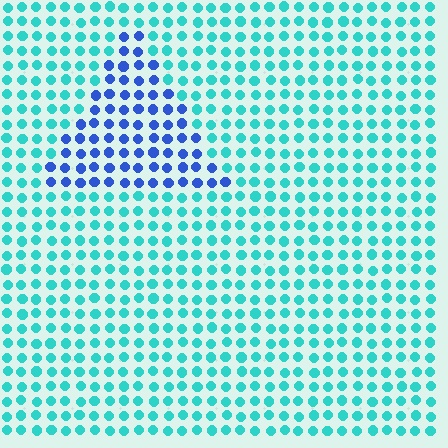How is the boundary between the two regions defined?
The boundary is defined purely by a slight shift in hue (about 50 degrees). Spacing, size, and orientation are identical on both sides.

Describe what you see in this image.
The image is filled with small cyan elements in a uniform arrangement. A triangle-shaped region is visible where the elements are tinted to a slightly different hue, forming a subtle color boundary.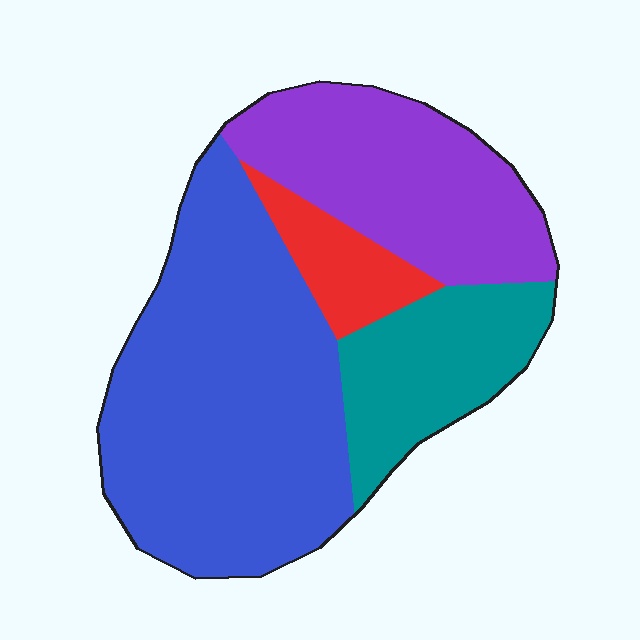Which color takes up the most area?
Blue, at roughly 50%.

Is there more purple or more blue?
Blue.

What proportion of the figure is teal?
Teal covers about 15% of the figure.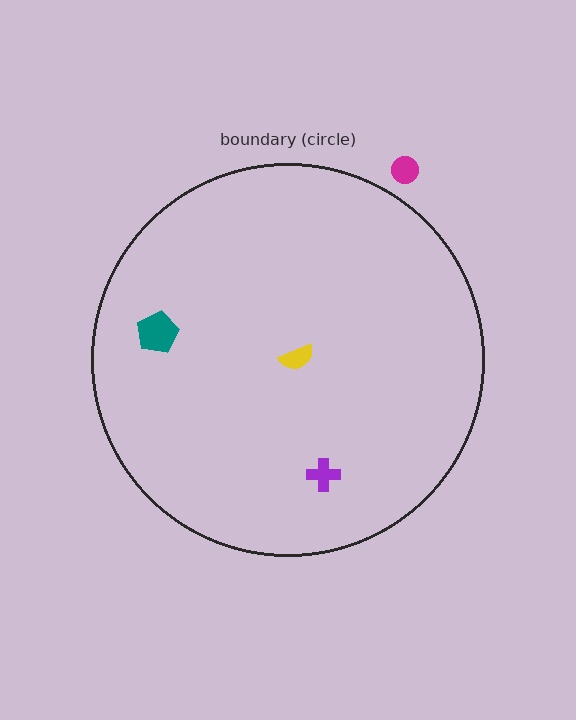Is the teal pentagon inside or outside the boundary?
Inside.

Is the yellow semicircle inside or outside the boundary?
Inside.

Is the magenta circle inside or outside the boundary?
Outside.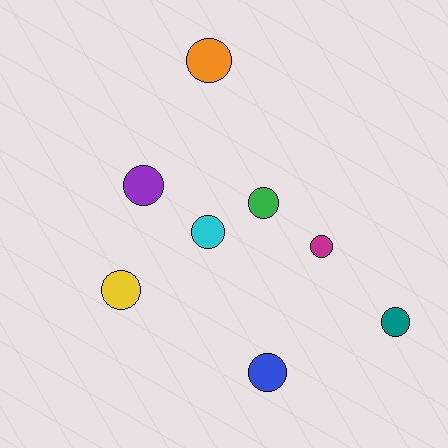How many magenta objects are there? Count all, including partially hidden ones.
There is 1 magenta object.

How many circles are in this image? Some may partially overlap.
There are 8 circles.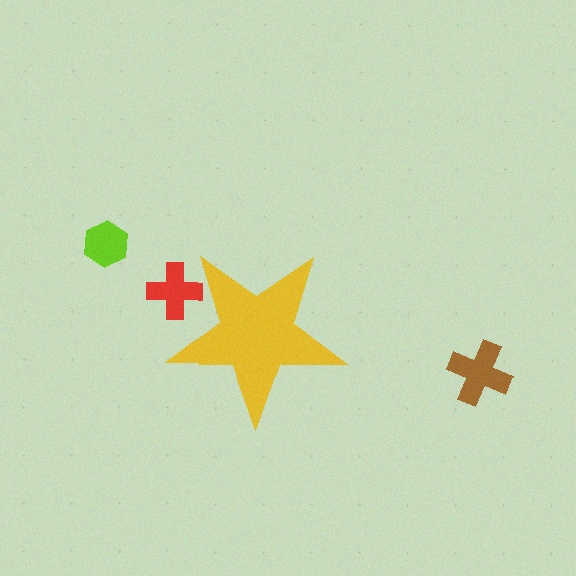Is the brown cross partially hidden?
No, the brown cross is fully visible.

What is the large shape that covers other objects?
A yellow star.